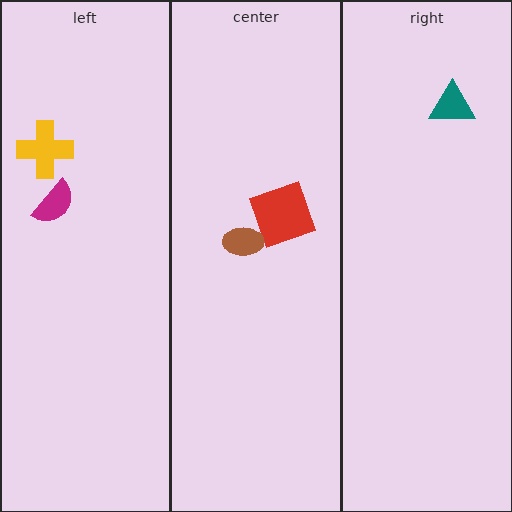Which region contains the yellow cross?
The left region.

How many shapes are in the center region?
2.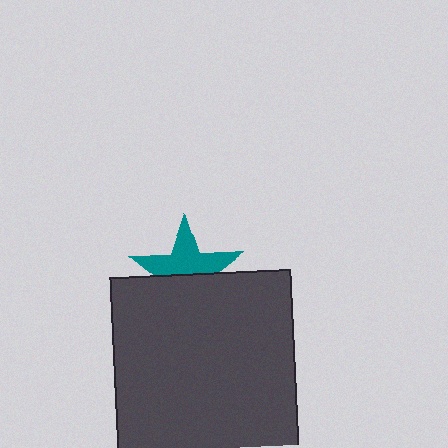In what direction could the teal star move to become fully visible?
The teal star could move up. That would shift it out from behind the dark gray rectangle entirely.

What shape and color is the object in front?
The object in front is a dark gray rectangle.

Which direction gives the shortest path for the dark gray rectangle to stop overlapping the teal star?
Moving down gives the shortest separation.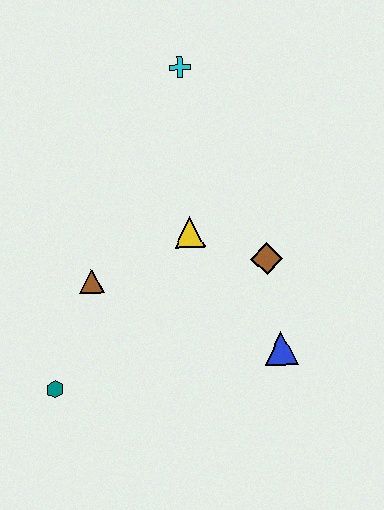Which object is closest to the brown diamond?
The yellow triangle is closest to the brown diamond.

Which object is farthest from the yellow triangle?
The teal hexagon is farthest from the yellow triangle.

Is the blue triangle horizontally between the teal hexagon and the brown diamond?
No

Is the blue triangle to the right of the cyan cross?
Yes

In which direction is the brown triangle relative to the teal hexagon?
The brown triangle is above the teal hexagon.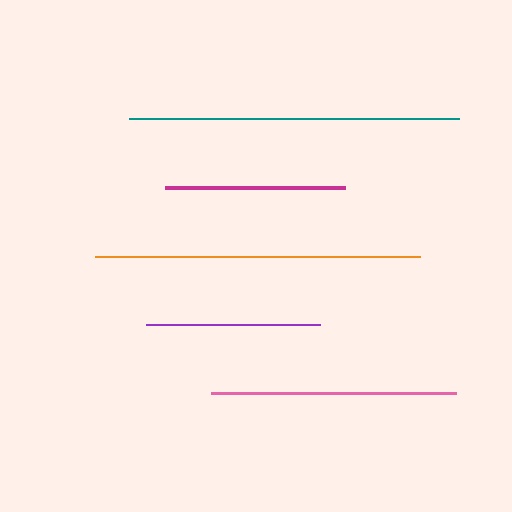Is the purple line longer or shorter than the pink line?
The pink line is longer than the purple line.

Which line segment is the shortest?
The purple line is the shortest at approximately 174 pixels.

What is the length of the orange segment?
The orange segment is approximately 325 pixels long.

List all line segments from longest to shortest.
From longest to shortest: teal, orange, pink, magenta, purple.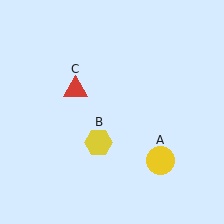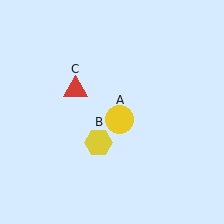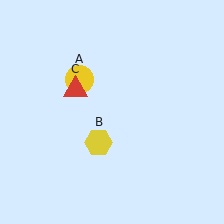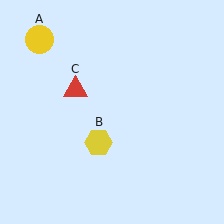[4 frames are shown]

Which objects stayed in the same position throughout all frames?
Yellow hexagon (object B) and red triangle (object C) remained stationary.